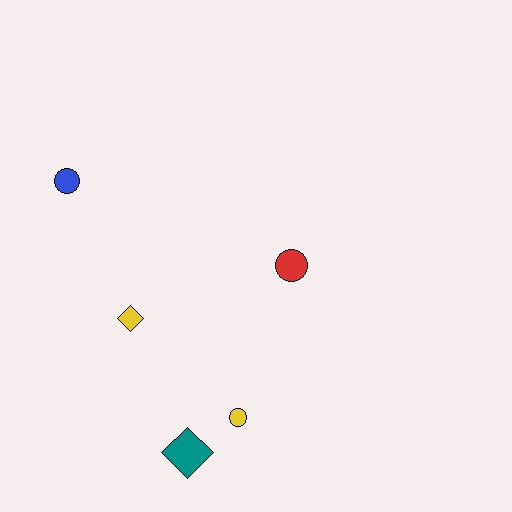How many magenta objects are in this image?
There are no magenta objects.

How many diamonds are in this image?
There are 2 diamonds.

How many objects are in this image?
There are 5 objects.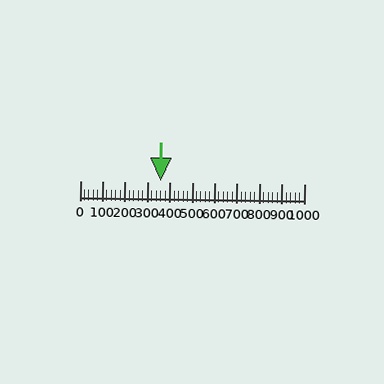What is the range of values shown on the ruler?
The ruler shows values from 0 to 1000.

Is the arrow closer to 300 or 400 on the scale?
The arrow is closer to 400.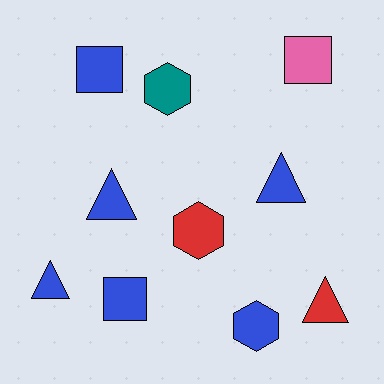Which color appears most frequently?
Blue, with 6 objects.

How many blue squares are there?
There are 2 blue squares.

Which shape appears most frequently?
Triangle, with 4 objects.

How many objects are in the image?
There are 10 objects.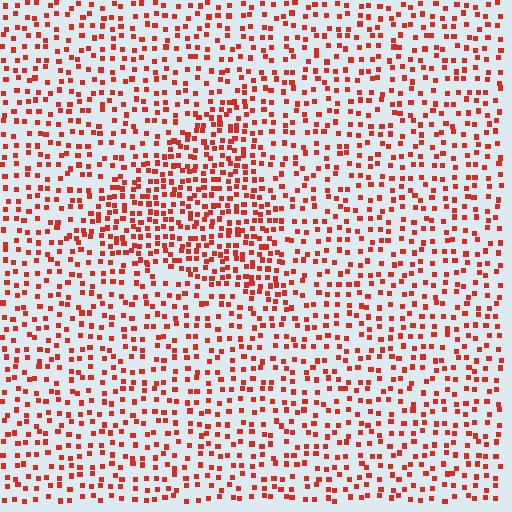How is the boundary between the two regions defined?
The boundary is defined by a change in element density (approximately 1.8x ratio). All elements are the same color, size, and shape.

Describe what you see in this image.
The image contains small red elements arranged at two different densities. A triangle-shaped region is visible where the elements are more densely packed than the surrounding area.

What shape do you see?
I see a triangle.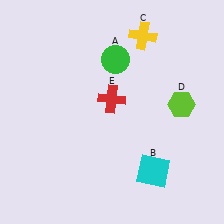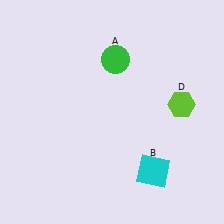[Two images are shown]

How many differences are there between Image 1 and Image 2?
There are 2 differences between the two images.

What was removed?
The yellow cross (C), the red cross (E) were removed in Image 2.